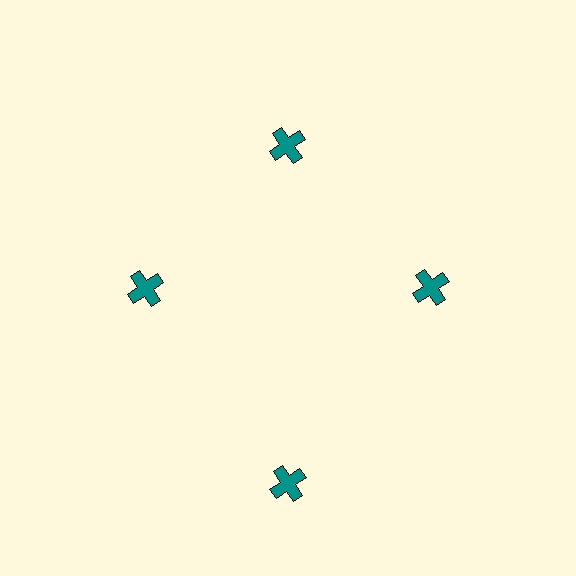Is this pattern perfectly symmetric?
No. The 4 teal crosses are arranged in a ring, but one element near the 6 o'clock position is pushed outward from the center, breaking the 4-fold rotational symmetry.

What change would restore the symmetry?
The symmetry would be restored by moving it inward, back onto the ring so that all 4 crosses sit at equal angles and equal distance from the center.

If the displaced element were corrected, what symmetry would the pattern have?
It would have 4-fold rotational symmetry — the pattern would map onto itself every 90 degrees.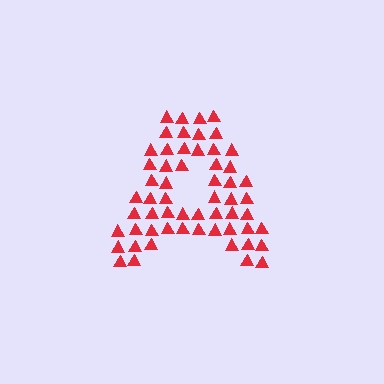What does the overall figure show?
The overall figure shows the letter A.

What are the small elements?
The small elements are triangles.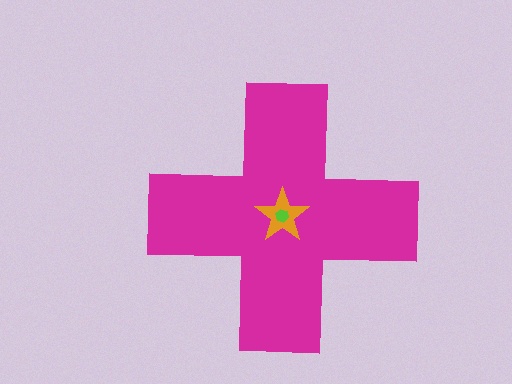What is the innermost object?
The lime hexagon.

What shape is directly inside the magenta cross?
The orange star.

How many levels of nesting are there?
3.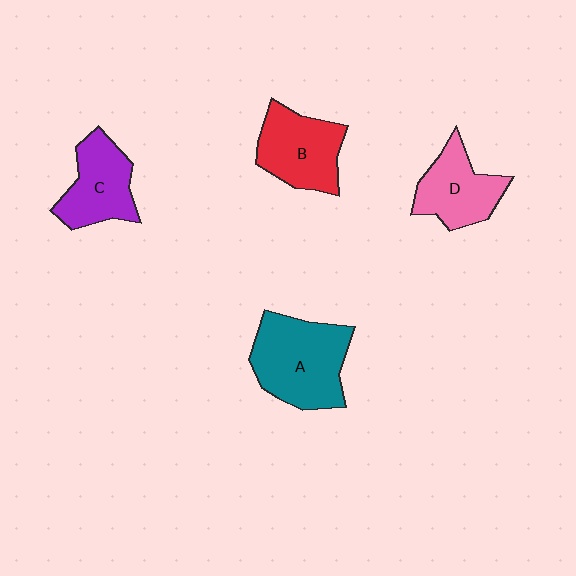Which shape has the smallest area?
Shape D (pink).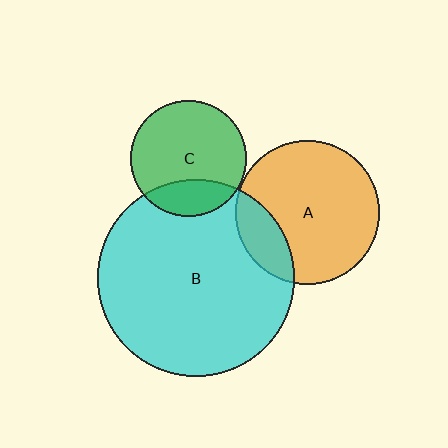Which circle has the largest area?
Circle B (cyan).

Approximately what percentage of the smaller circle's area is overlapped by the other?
Approximately 20%.